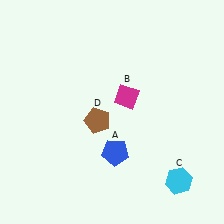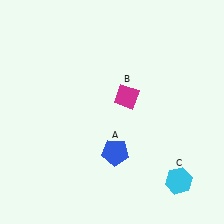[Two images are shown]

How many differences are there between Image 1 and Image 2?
There is 1 difference between the two images.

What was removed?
The brown pentagon (D) was removed in Image 2.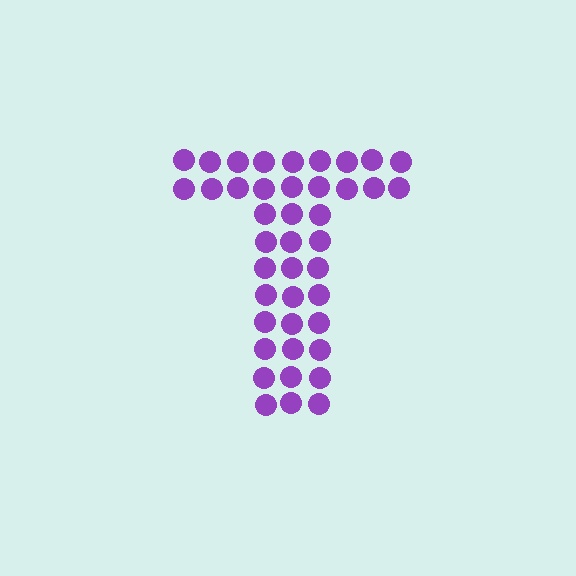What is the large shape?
The large shape is the letter T.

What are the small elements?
The small elements are circles.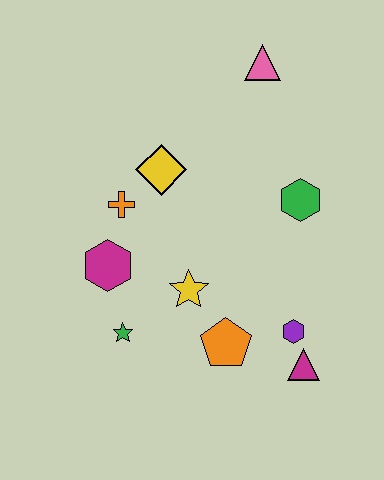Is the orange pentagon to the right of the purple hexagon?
No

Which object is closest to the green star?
The magenta hexagon is closest to the green star.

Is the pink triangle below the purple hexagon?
No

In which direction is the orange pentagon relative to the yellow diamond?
The orange pentagon is below the yellow diamond.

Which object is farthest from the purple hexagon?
The pink triangle is farthest from the purple hexagon.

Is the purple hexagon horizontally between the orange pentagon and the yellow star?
No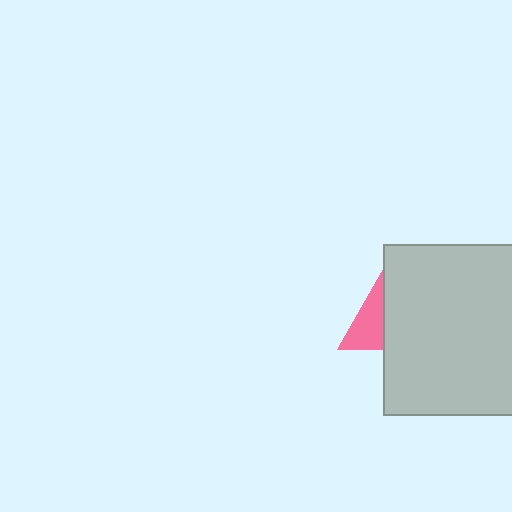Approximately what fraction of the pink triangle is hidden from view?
Roughly 61% of the pink triangle is hidden behind the light gray square.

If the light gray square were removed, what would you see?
You would see the complete pink triangle.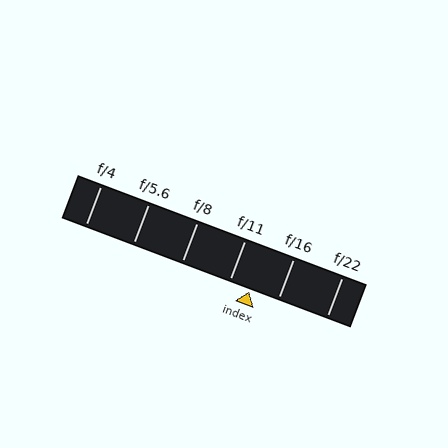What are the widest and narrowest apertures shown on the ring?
The widest aperture shown is f/4 and the narrowest is f/22.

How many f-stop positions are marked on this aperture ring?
There are 6 f-stop positions marked.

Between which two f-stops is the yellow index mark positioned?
The index mark is between f/11 and f/16.